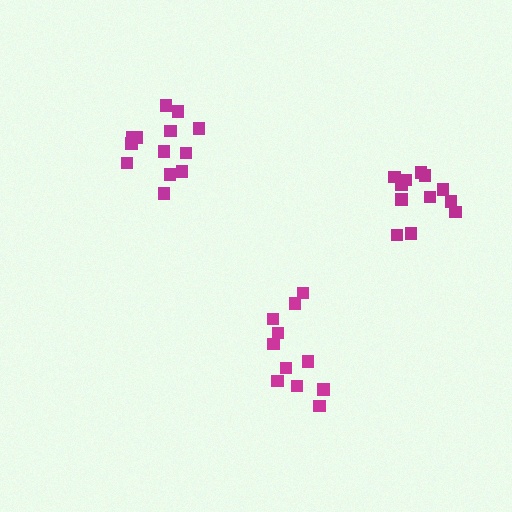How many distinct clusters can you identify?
There are 3 distinct clusters.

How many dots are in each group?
Group 1: 12 dots, Group 2: 13 dots, Group 3: 11 dots (36 total).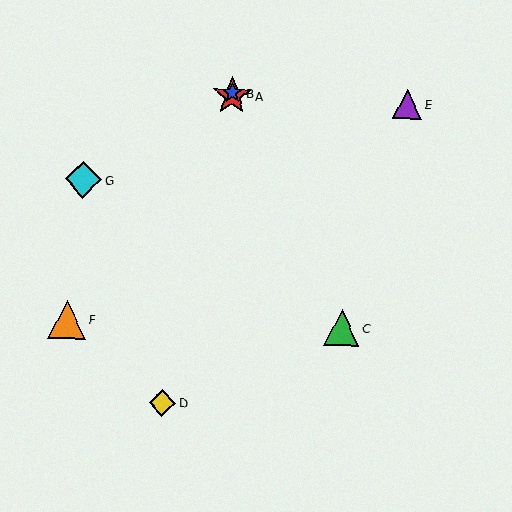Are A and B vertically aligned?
Yes, both are at x≈232.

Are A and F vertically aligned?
No, A is at x≈232 and F is at x≈67.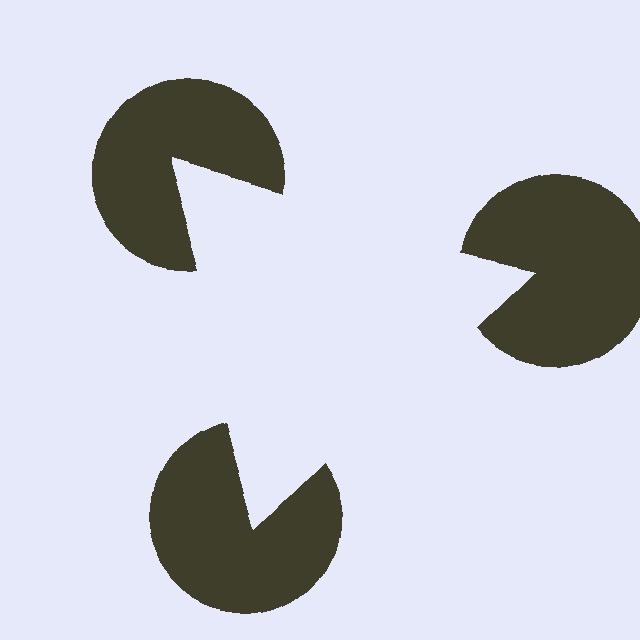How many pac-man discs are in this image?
There are 3 — one at each vertex of the illusory triangle.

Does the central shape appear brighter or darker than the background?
It typically appears slightly brighter than the background, even though no actual brightness change is drawn.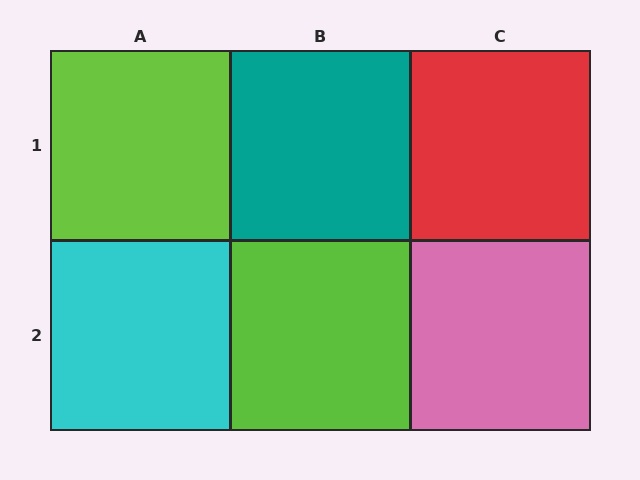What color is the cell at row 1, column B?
Teal.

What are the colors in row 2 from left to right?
Cyan, lime, pink.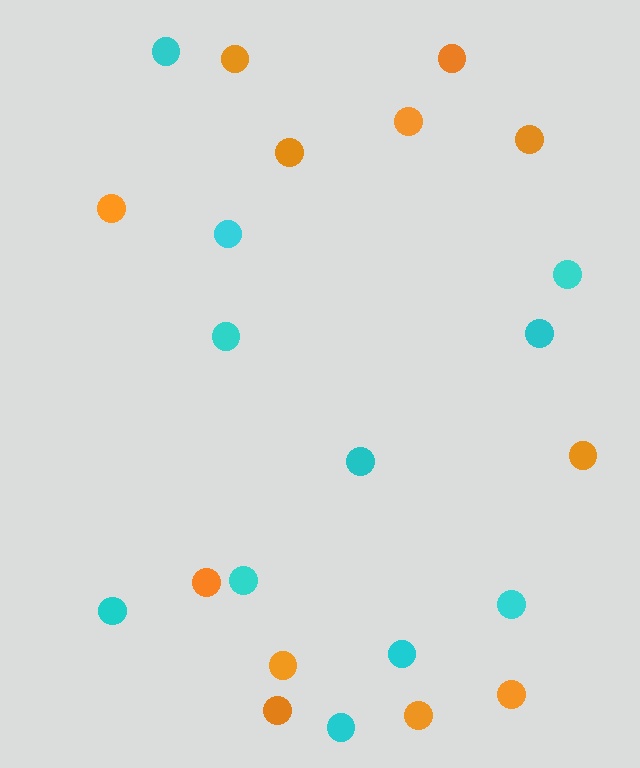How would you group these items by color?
There are 2 groups: one group of orange circles (12) and one group of cyan circles (11).